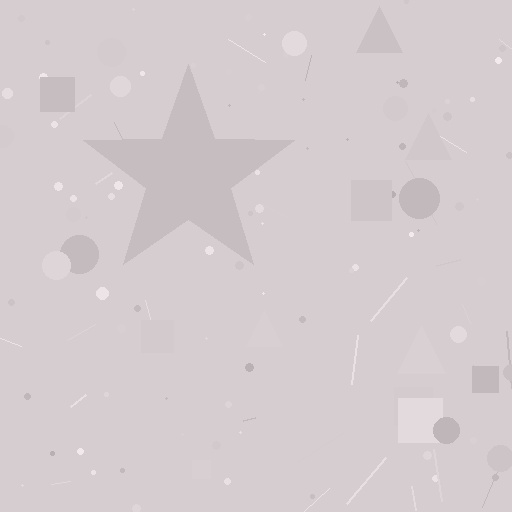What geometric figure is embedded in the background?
A star is embedded in the background.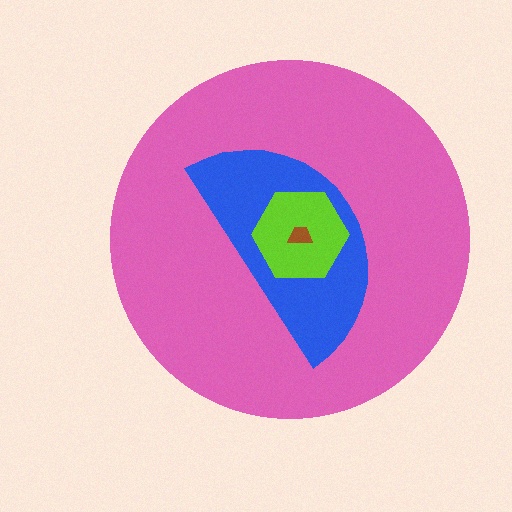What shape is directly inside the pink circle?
The blue semicircle.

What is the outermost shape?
The pink circle.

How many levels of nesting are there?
4.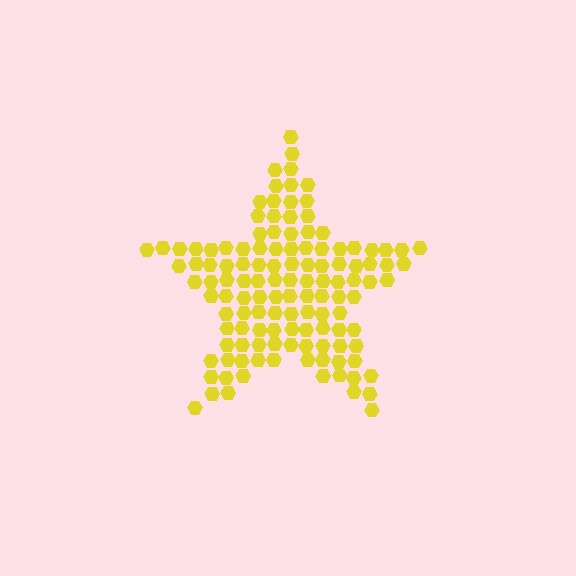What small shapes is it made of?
It is made of small hexagons.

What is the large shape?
The large shape is a star.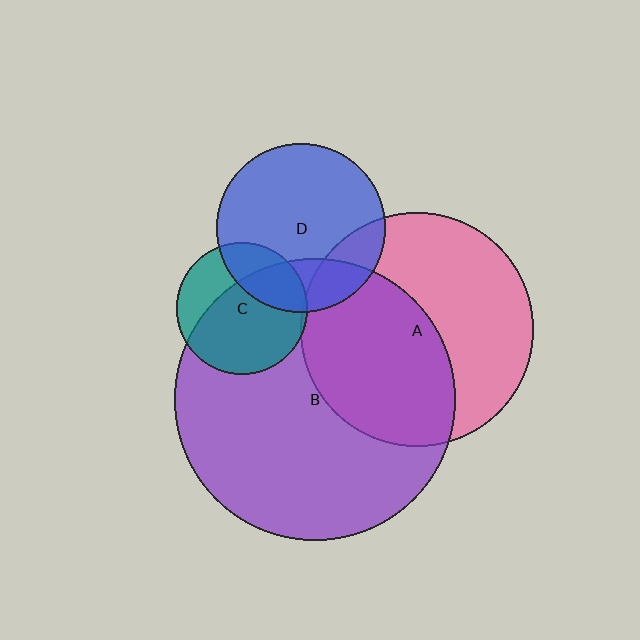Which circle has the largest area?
Circle B (purple).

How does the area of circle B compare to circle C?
Approximately 4.6 times.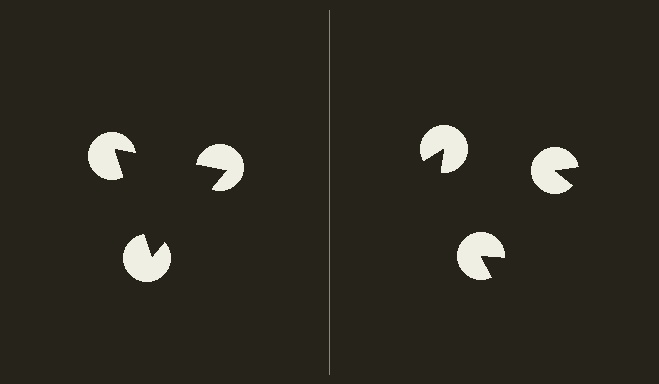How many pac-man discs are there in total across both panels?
6 — 3 on each side.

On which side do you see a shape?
An illusory triangle appears on the left side. On the right side the wedge cuts are rotated, so no coherent shape forms.